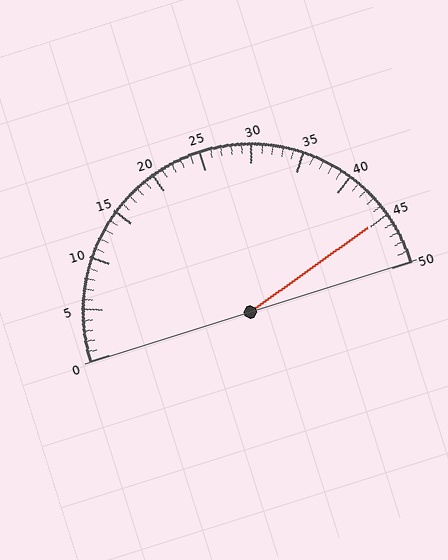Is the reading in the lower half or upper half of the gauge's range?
The reading is in the upper half of the range (0 to 50).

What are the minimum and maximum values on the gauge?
The gauge ranges from 0 to 50.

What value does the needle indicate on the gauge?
The needle indicates approximately 45.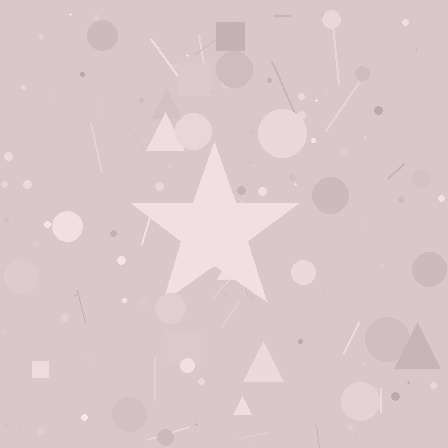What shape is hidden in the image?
A star is hidden in the image.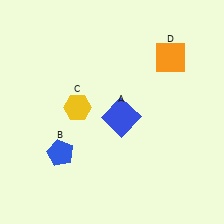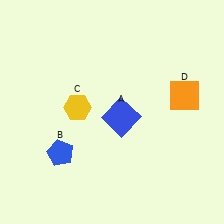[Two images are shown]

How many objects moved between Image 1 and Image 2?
1 object moved between the two images.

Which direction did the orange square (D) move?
The orange square (D) moved down.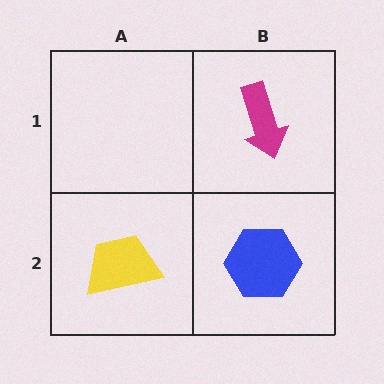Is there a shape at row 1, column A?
No, that cell is empty.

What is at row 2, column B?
A blue hexagon.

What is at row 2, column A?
A yellow trapezoid.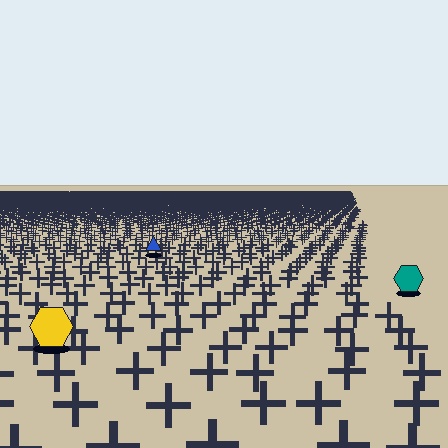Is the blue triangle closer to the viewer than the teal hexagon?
No. The teal hexagon is closer — you can tell from the texture gradient: the ground texture is coarser near it.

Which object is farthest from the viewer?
The blue triangle is farthest from the viewer. It appears smaller and the ground texture around it is denser.